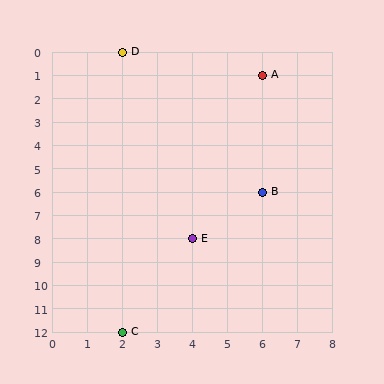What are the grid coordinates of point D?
Point D is at grid coordinates (2, 0).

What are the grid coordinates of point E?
Point E is at grid coordinates (4, 8).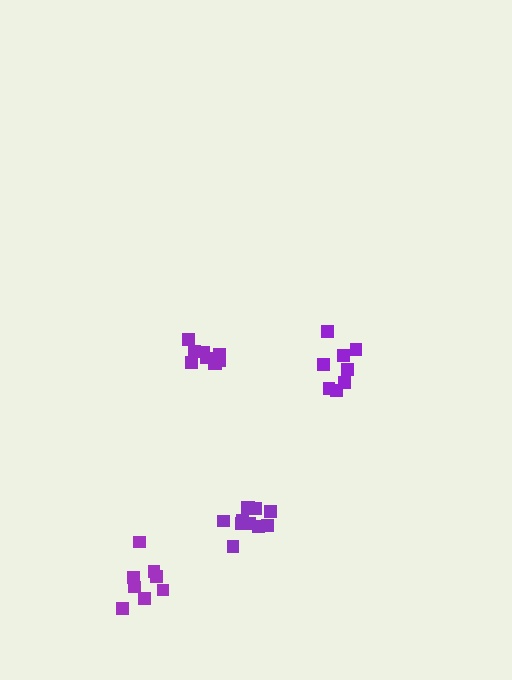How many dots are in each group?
Group 1: 8 dots, Group 2: 11 dots, Group 3: 9 dots, Group 4: 8 dots (36 total).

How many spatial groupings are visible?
There are 4 spatial groupings.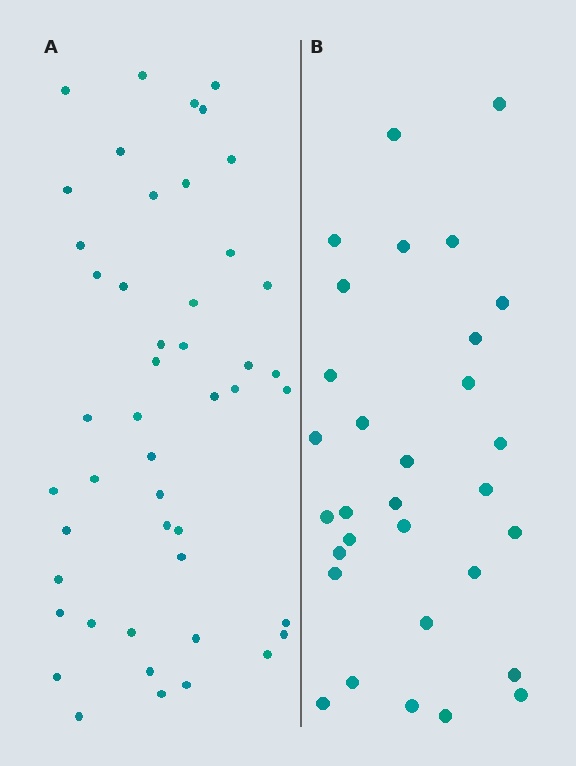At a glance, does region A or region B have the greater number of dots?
Region A (the left region) has more dots.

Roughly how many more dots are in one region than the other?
Region A has approximately 15 more dots than region B.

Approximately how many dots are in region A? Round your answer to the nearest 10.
About 50 dots. (The exact count is 47, which rounds to 50.)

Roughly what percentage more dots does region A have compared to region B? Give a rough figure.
About 50% more.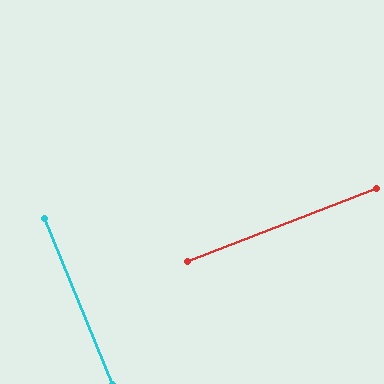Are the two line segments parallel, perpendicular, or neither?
Perpendicular — they meet at approximately 89°.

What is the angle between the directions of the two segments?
Approximately 89 degrees.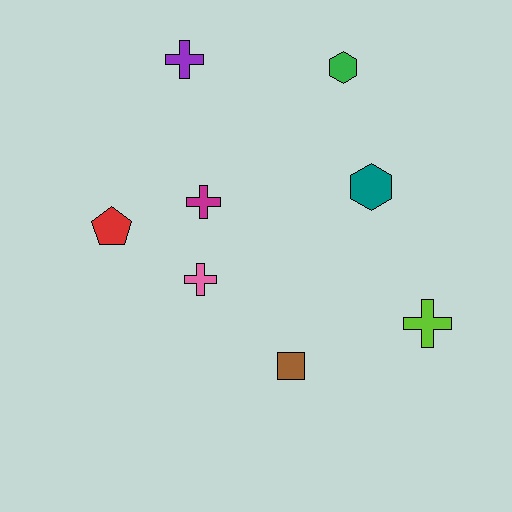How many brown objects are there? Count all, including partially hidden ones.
There is 1 brown object.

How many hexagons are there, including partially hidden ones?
There are 2 hexagons.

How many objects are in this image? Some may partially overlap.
There are 8 objects.